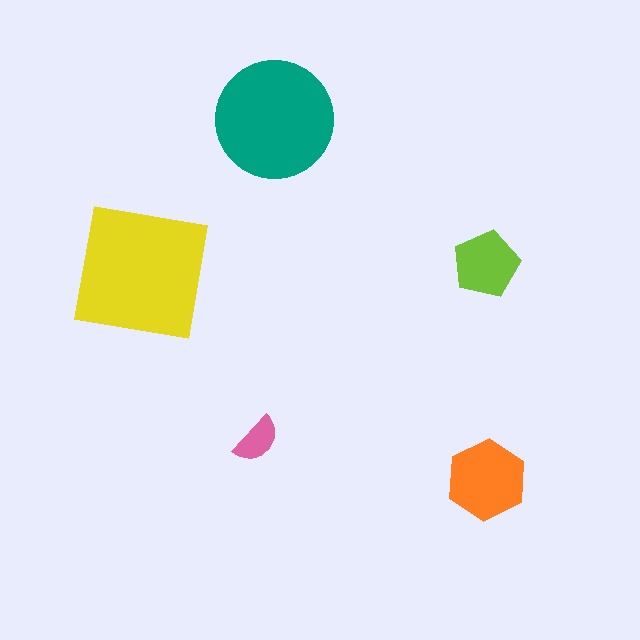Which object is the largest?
The yellow square.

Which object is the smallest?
The pink semicircle.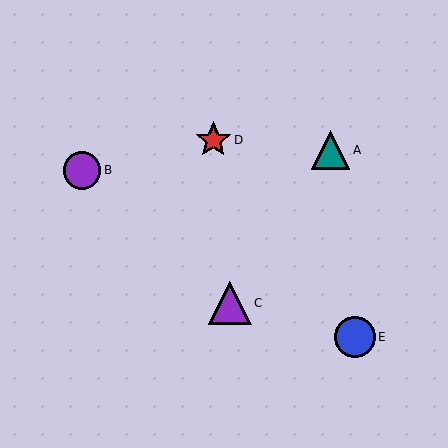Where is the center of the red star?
The center of the red star is at (213, 140).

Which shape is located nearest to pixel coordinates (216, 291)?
The purple triangle (labeled C) at (230, 303) is nearest to that location.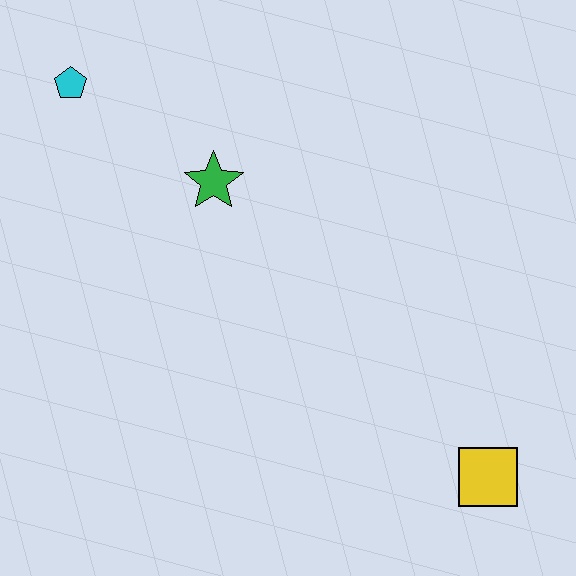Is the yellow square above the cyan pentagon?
No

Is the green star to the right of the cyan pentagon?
Yes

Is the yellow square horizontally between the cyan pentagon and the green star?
No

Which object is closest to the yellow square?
The green star is closest to the yellow square.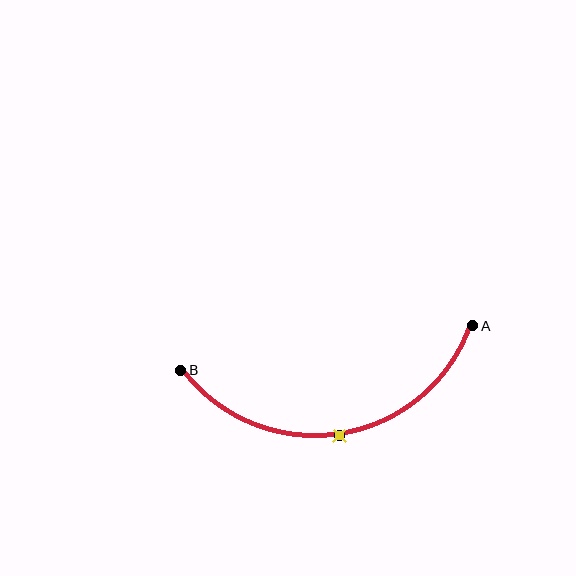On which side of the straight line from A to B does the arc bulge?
The arc bulges below the straight line connecting A and B.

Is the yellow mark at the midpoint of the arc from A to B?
Yes. The yellow mark lies on the arc at equal arc-length from both A and B — it is the arc midpoint.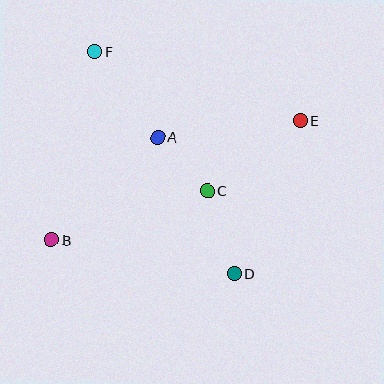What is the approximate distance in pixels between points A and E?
The distance between A and E is approximately 144 pixels.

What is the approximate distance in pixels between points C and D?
The distance between C and D is approximately 87 pixels.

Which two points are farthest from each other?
Points B and E are farthest from each other.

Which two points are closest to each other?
Points A and C are closest to each other.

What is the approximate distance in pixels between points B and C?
The distance between B and C is approximately 163 pixels.